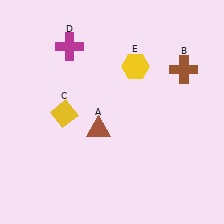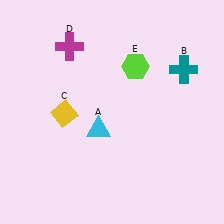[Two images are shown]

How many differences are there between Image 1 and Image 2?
There are 3 differences between the two images.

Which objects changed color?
A changed from brown to cyan. B changed from brown to teal. E changed from yellow to lime.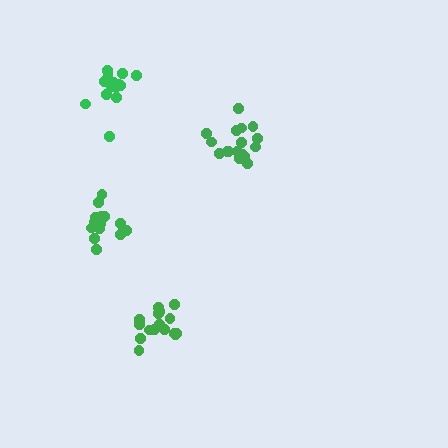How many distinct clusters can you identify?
There are 4 distinct clusters.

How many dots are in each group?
Group 1: 17 dots, Group 2: 15 dots, Group 3: 17 dots, Group 4: 14 dots (63 total).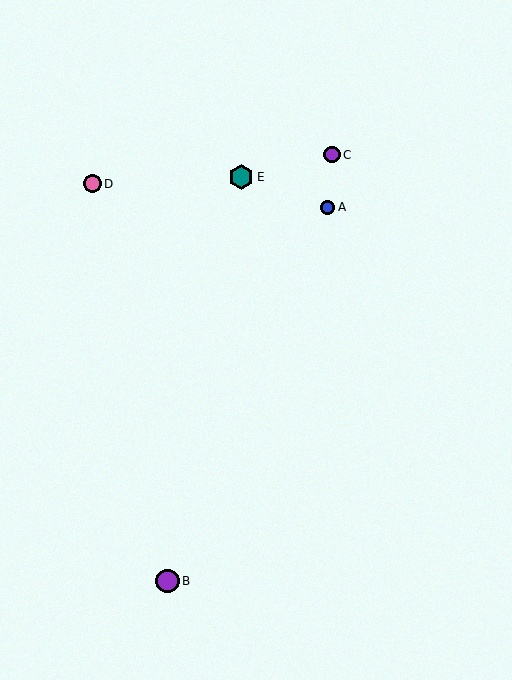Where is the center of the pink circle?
The center of the pink circle is at (92, 184).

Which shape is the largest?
The teal hexagon (labeled E) is the largest.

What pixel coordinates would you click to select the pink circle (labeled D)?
Click at (92, 184) to select the pink circle D.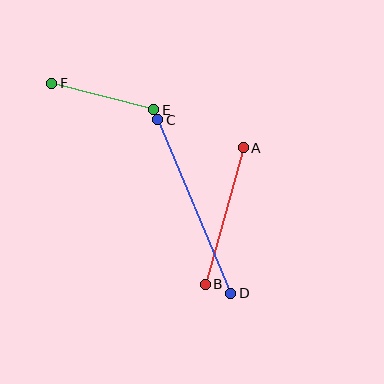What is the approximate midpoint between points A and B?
The midpoint is at approximately (224, 216) pixels.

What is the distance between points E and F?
The distance is approximately 106 pixels.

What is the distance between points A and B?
The distance is approximately 142 pixels.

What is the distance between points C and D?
The distance is approximately 188 pixels.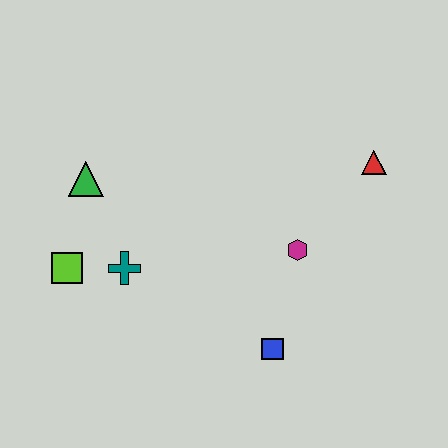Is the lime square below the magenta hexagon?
Yes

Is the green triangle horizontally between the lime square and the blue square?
Yes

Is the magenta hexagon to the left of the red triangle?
Yes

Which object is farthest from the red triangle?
The lime square is farthest from the red triangle.